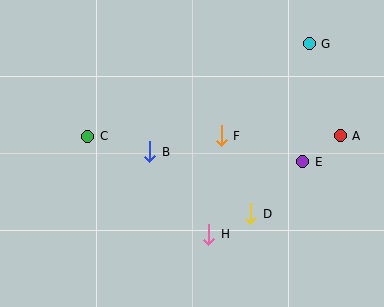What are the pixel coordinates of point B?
Point B is at (150, 152).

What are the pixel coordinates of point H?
Point H is at (209, 234).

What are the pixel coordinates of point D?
Point D is at (251, 214).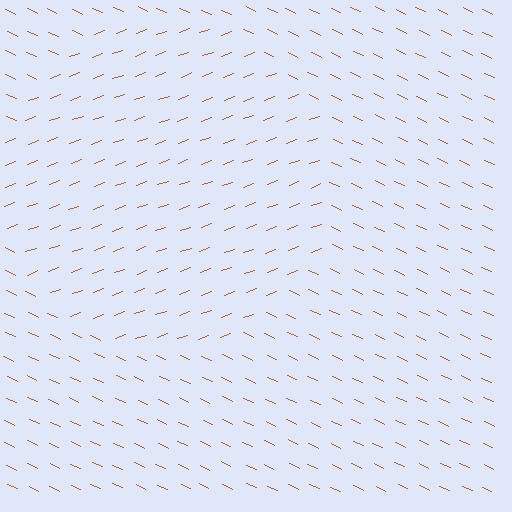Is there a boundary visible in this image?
Yes, there is a texture boundary formed by a change in line orientation.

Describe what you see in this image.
The image is filled with small brown line segments. A circle region in the image has lines oriented differently from the surrounding lines, creating a visible texture boundary.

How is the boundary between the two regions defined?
The boundary is defined purely by a change in line orientation (approximately 45 degrees difference). All lines are the same color and thickness.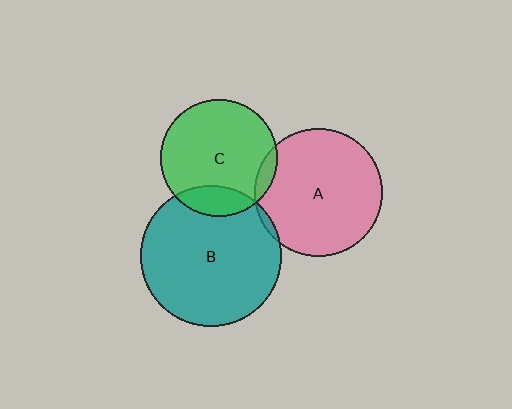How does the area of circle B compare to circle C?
Approximately 1.4 times.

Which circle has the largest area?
Circle B (teal).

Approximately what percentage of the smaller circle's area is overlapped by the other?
Approximately 5%.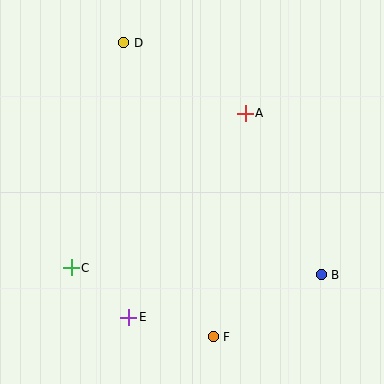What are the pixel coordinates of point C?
Point C is at (71, 268).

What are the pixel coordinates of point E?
Point E is at (129, 317).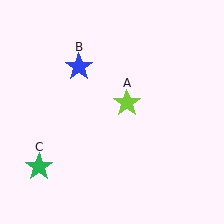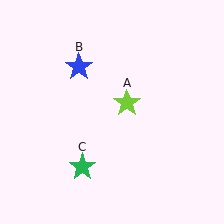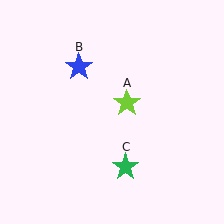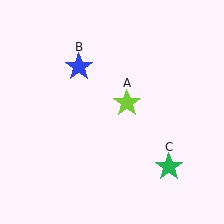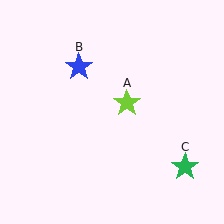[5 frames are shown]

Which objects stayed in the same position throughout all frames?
Lime star (object A) and blue star (object B) remained stationary.